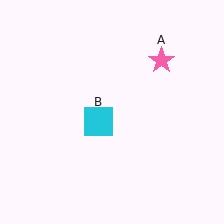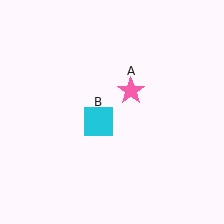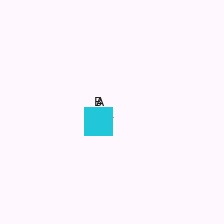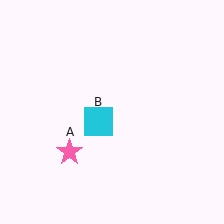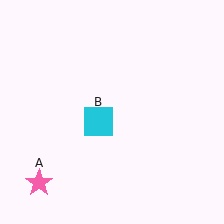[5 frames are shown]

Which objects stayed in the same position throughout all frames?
Cyan square (object B) remained stationary.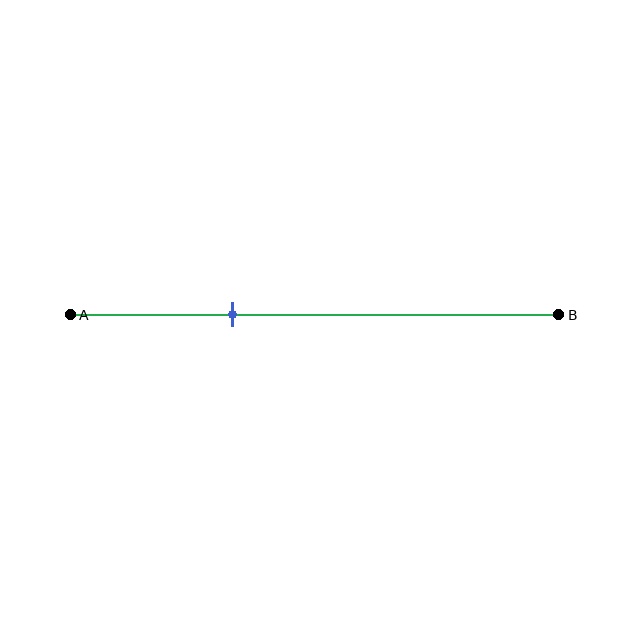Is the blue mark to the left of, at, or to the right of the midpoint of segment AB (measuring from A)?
The blue mark is to the left of the midpoint of segment AB.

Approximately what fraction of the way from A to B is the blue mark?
The blue mark is approximately 35% of the way from A to B.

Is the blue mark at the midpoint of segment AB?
No, the mark is at about 35% from A, not at the 50% midpoint.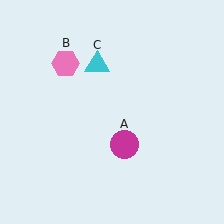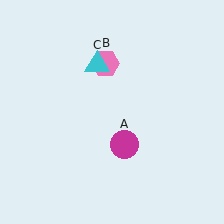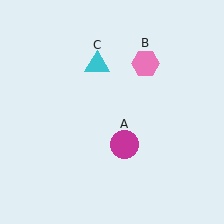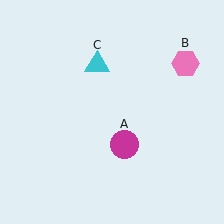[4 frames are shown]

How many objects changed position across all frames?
1 object changed position: pink hexagon (object B).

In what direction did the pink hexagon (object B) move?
The pink hexagon (object B) moved right.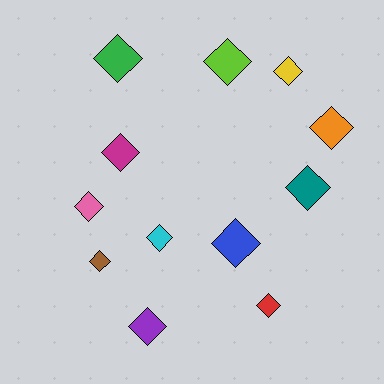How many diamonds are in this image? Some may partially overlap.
There are 12 diamonds.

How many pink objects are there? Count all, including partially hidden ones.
There is 1 pink object.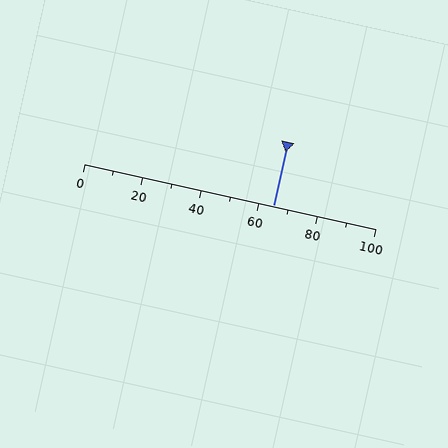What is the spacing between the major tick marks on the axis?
The major ticks are spaced 20 apart.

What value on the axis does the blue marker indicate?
The marker indicates approximately 65.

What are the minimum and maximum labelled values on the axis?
The axis runs from 0 to 100.